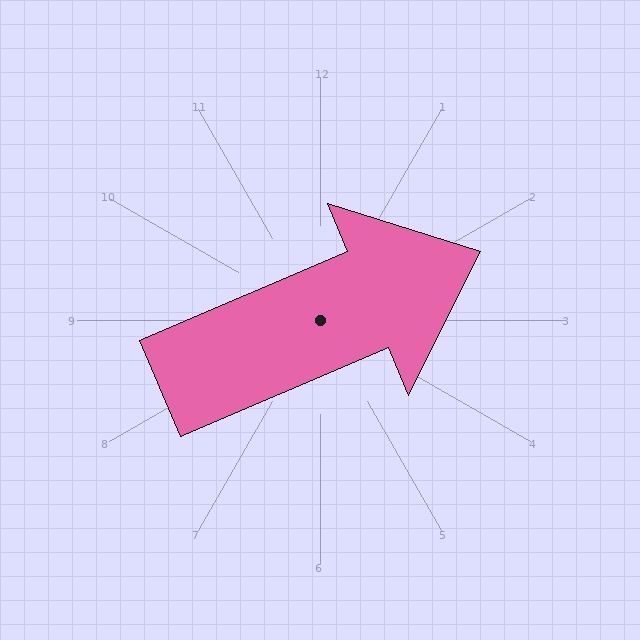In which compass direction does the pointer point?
Northeast.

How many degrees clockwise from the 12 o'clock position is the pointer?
Approximately 67 degrees.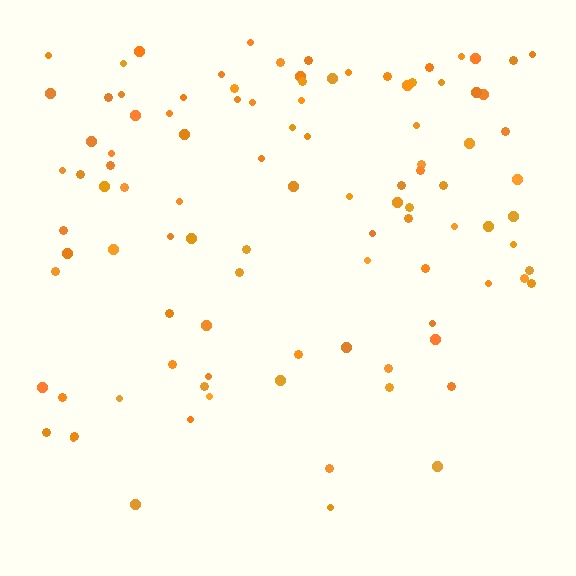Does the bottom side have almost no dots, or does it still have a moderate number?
Still a moderate number, just noticeably fewer than the top.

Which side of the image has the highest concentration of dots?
The top.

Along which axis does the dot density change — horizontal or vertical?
Vertical.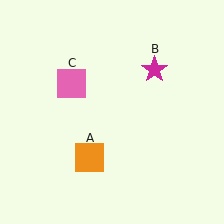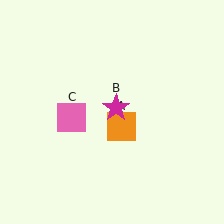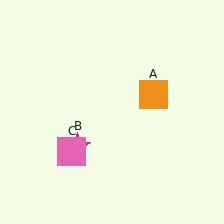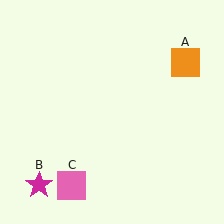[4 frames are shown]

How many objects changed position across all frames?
3 objects changed position: orange square (object A), magenta star (object B), pink square (object C).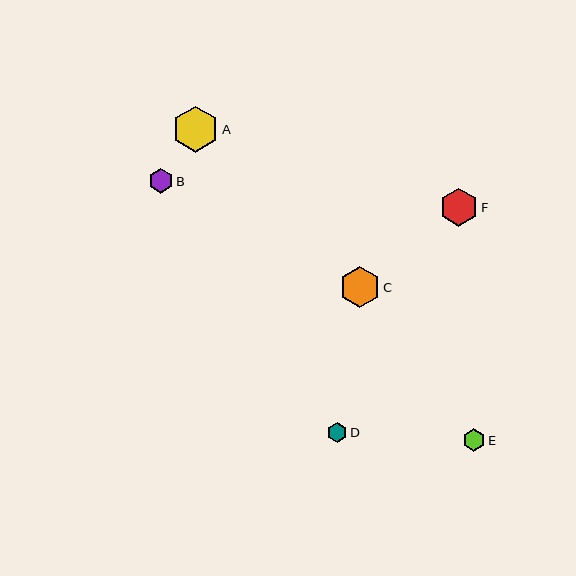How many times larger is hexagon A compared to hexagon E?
Hexagon A is approximately 2.0 times the size of hexagon E.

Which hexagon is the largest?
Hexagon A is the largest with a size of approximately 46 pixels.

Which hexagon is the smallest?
Hexagon D is the smallest with a size of approximately 20 pixels.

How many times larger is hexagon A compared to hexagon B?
Hexagon A is approximately 1.9 times the size of hexagon B.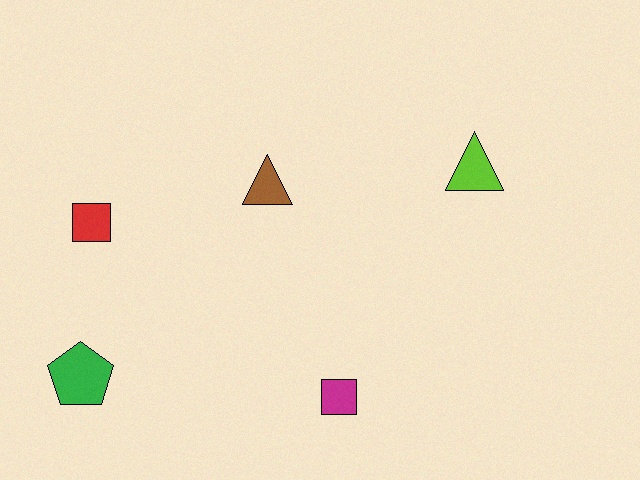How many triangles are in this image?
There are 2 triangles.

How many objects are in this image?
There are 5 objects.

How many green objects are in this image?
There is 1 green object.